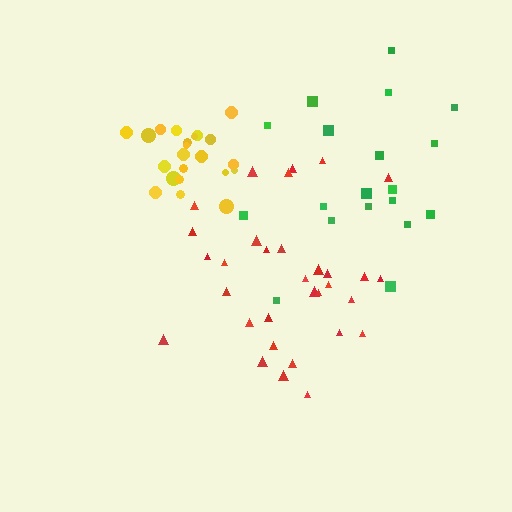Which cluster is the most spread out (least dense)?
Green.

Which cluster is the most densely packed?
Yellow.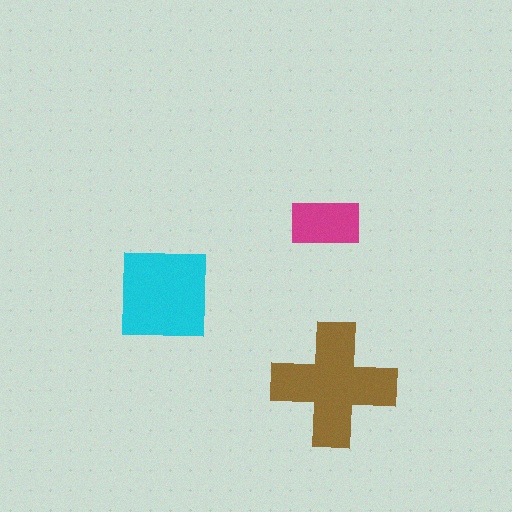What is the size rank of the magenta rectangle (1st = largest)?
3rd.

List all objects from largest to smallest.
The brown cross, the cyan square, the magenta rectangle.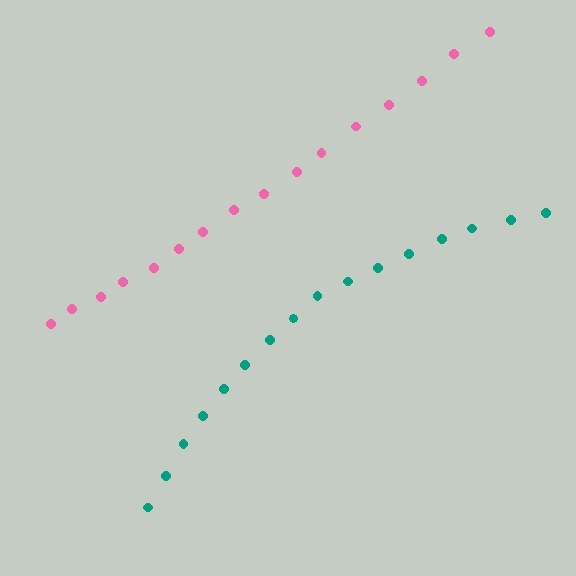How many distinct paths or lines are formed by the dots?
There are 2 distinct paths.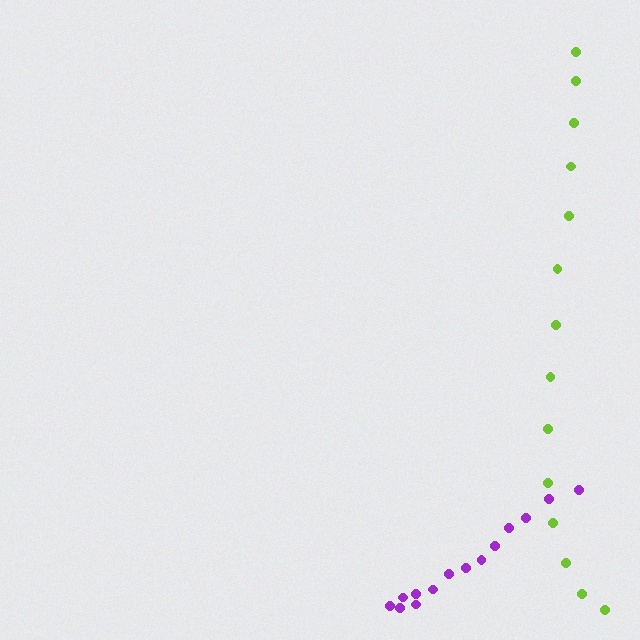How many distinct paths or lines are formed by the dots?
There are 2 distinct paths.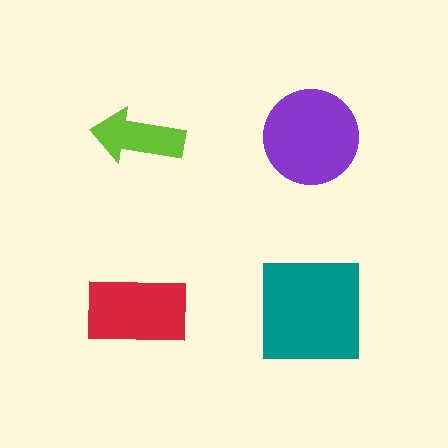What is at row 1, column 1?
A lime arrow.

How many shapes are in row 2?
2 shapes.